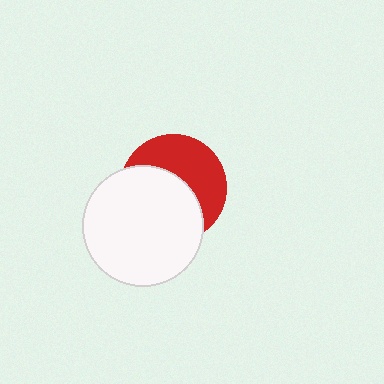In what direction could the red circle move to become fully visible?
The red circle could move toward the upper-right. That would shift it out from behind the white circle entirely.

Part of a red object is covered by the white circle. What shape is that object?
It is a circle.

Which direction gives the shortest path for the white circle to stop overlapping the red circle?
Moving toward the lower-left gives the shortest separation.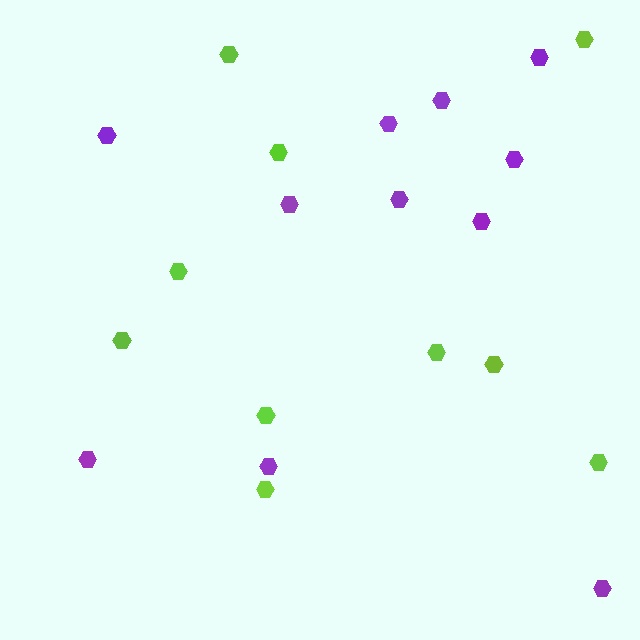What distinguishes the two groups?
There are 2 groups: one group of purple hexagons (11) and one group of lime hexagons (10).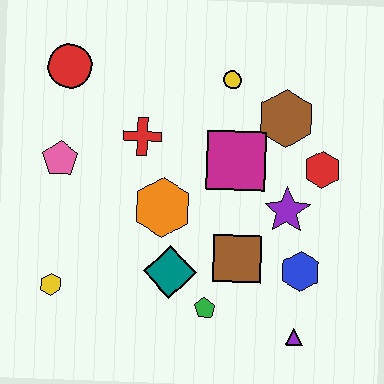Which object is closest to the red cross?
The orange hexagon is closest to the red cross.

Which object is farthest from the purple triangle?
The red circle is farthest from the purple triangle.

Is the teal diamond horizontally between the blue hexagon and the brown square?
No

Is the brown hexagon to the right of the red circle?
Yes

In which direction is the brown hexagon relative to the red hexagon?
The brown hexagon is above the red hexagon.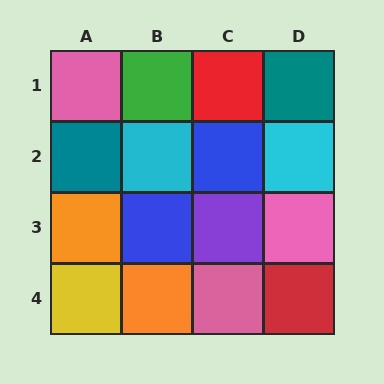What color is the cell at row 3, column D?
Pink.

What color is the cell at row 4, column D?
Red.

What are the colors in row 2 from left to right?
Teal, cyan, blue, cyan.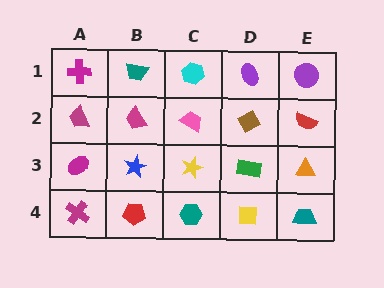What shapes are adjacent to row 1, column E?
A red semicircle (row 2, column E), a purple ellipse (row 1, column D).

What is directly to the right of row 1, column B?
A cyan hexagon.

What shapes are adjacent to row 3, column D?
A brown diamond (row 2, column D), a yellow square (row 4, column D), a yellow star (row 3, column C), an orange triangle (row 3, column E).